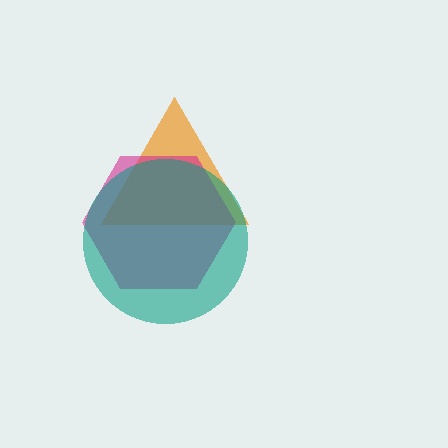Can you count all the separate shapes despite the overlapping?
Yes, there are 3 separate shapes.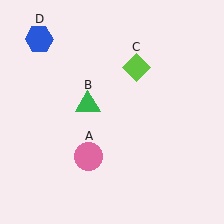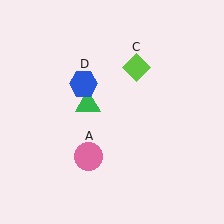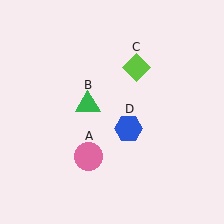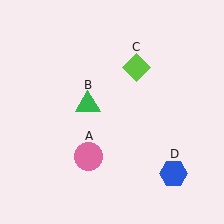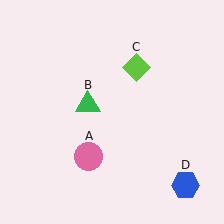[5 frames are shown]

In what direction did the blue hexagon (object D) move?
The blue hexagon (object D) moved down and to the right.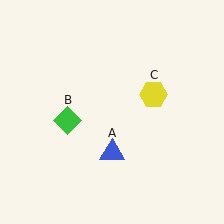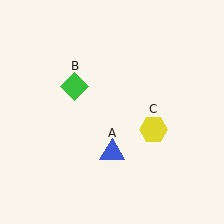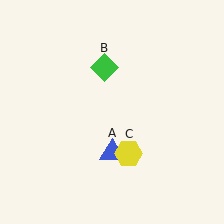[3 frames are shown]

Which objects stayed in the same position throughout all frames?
Blue triangle (object A) remained stationary.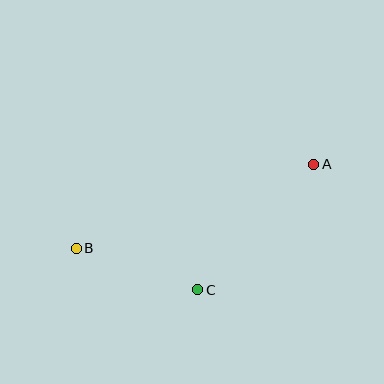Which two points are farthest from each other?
Points A and B are farthest from each other.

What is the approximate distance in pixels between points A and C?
The distance between A and C is approximately 171 pixels.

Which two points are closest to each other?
Points B and C are closest to each other.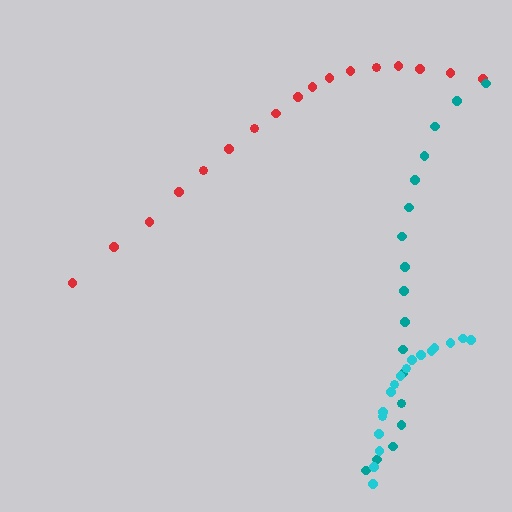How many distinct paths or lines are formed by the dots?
There are 3 distinct paths.